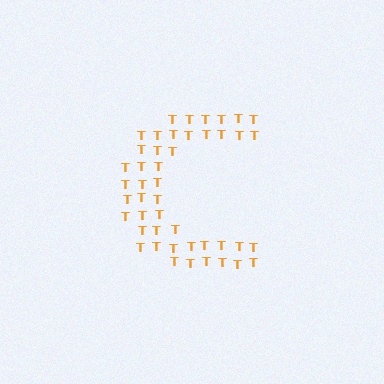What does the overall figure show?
The overall figure shows the letter C.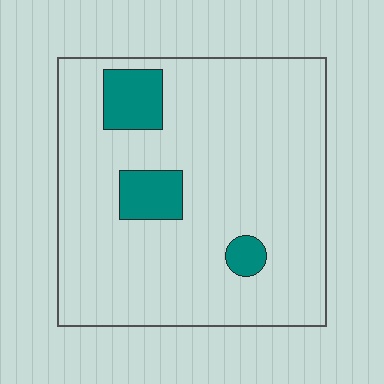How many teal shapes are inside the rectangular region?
3.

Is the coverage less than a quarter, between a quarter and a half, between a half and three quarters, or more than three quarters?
Less than a quarter.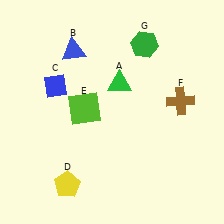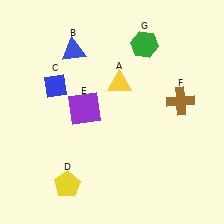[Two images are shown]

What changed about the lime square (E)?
In Image 1, E is lime. In Image 2, it changed to purple.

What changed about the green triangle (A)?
In Image 1, A is green. In Image 2, it changed to yellow.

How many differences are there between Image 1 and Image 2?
There are 2 differences between the two images.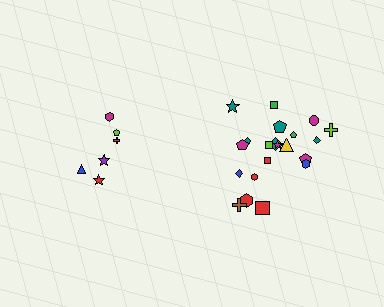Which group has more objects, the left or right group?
The right group.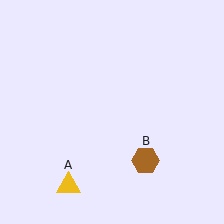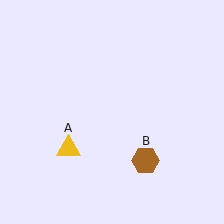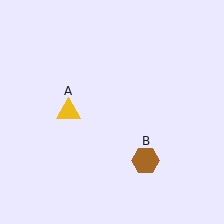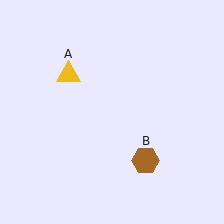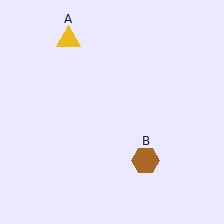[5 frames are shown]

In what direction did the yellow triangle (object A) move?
The yellow triangle (object A) moved up.